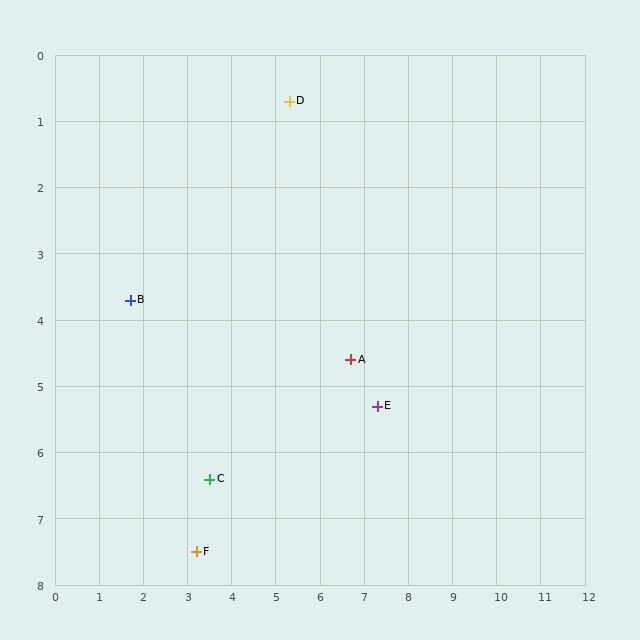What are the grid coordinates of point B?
Point B is at approximately (1.7, 3.7).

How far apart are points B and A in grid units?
Points B and A are about 5.1 grid units apart.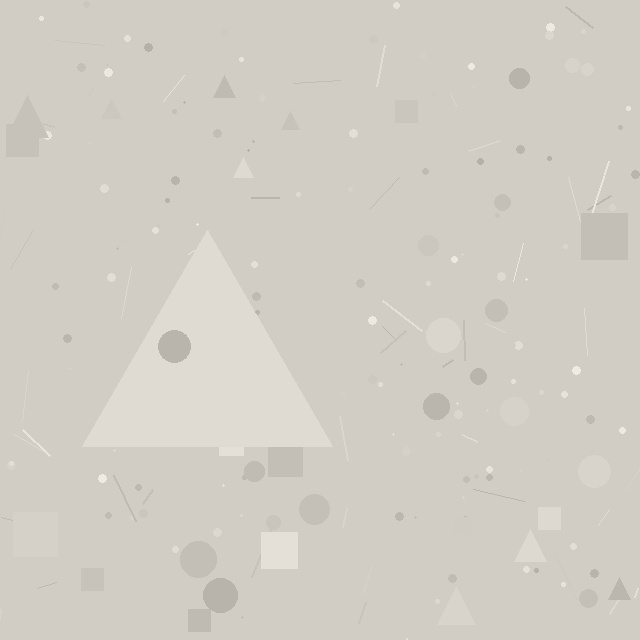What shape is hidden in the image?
A triangle is hidden in the image.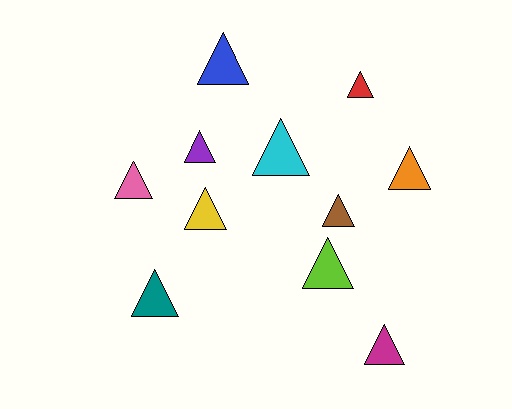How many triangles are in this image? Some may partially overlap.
There are 11 triangles.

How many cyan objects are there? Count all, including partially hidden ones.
There is 1 cyan object.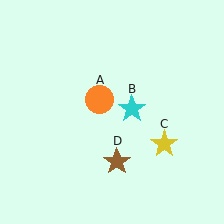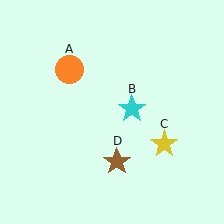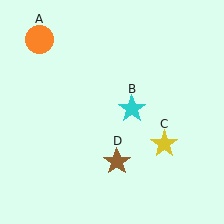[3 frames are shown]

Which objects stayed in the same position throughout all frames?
Cyan star (object B) and yellow star (object C) and brown star (object D) remained stationary.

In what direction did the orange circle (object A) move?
The orange circle (object A) moved up and to the left.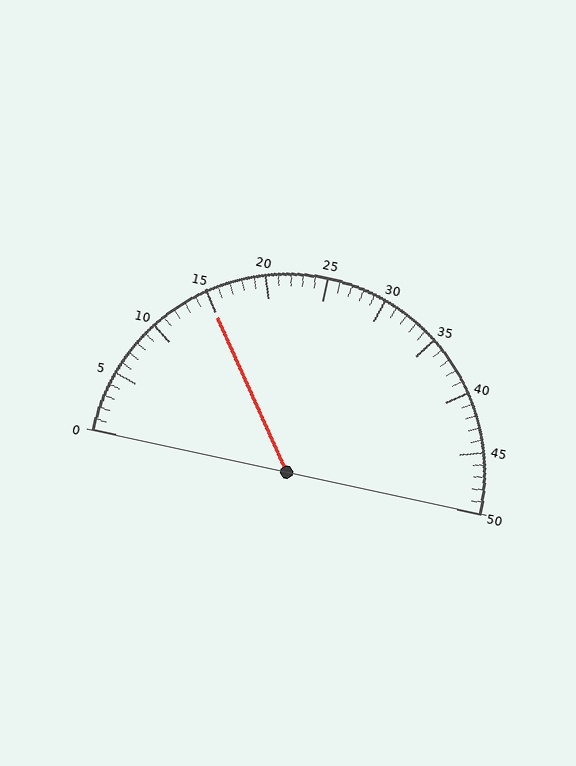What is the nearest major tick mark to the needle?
The nearest major tick mark is 15.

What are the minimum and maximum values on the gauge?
The gauge ranges from 0 to 50.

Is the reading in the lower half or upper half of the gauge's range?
The reading is in the lower half of the range (0 to 50).